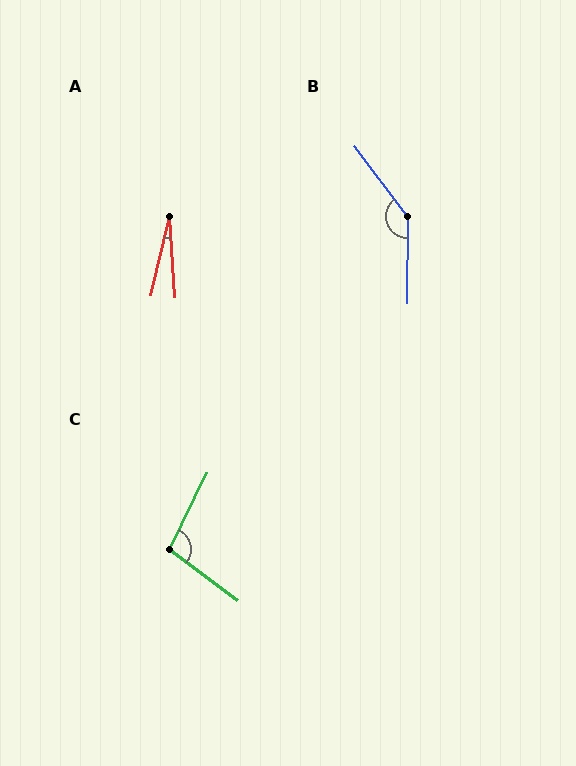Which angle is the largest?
B, at approximately 143 degrees.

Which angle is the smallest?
A, at approximately 17 degrees.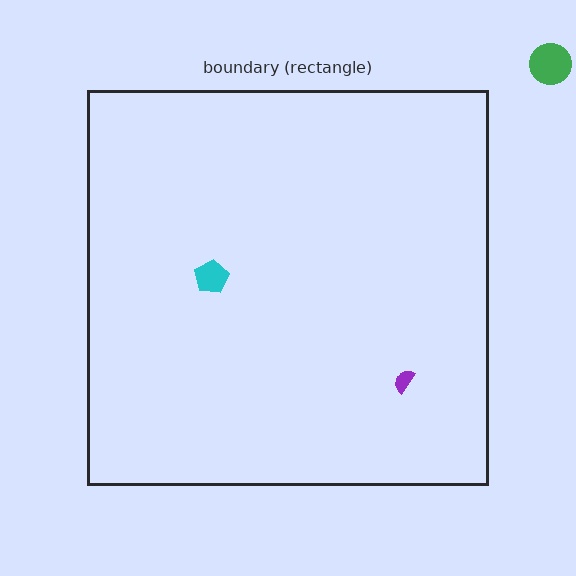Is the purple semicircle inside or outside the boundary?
Inside.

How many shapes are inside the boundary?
2 inside, 1 outside.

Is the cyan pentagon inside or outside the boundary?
Inside.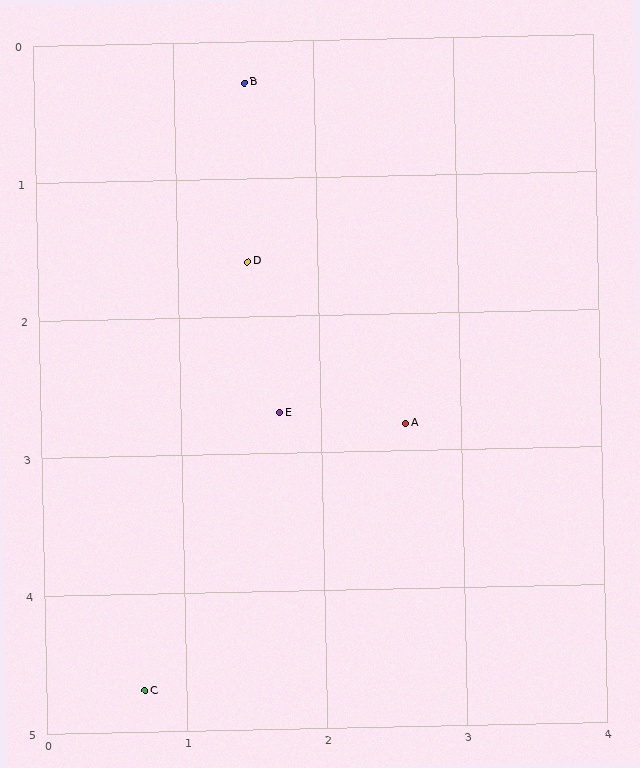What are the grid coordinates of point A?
Point A is at approximately (2.6, 2.8).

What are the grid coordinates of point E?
Point E is at approximately (1.7, 2.7).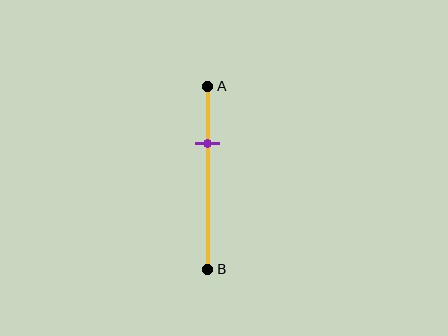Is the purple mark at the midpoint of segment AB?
No, the mark is at about 30% from A, not at the 50% midpoint.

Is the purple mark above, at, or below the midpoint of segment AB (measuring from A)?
The purple mark is above the midpoint of segment AB.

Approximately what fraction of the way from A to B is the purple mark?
The purple mark is approximately 30% of the way from A to B.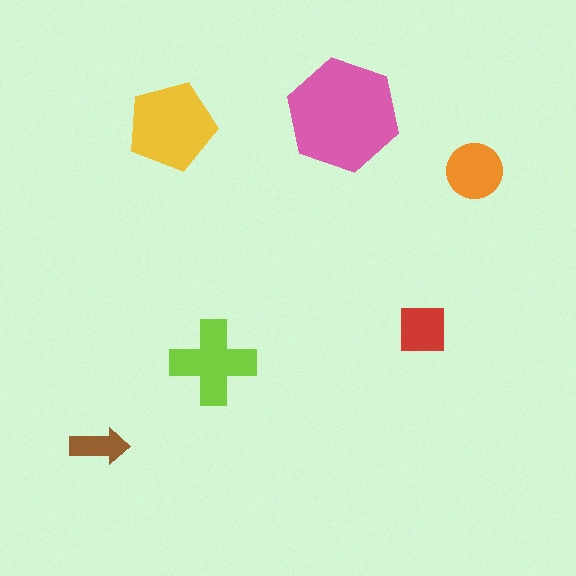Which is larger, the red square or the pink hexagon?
The pink hexagon.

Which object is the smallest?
The brown arrow.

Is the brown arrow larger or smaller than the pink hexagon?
Smaller.